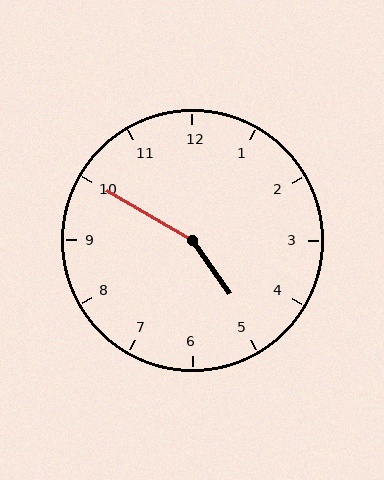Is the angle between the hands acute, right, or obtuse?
It is obtuse.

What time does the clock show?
4:50.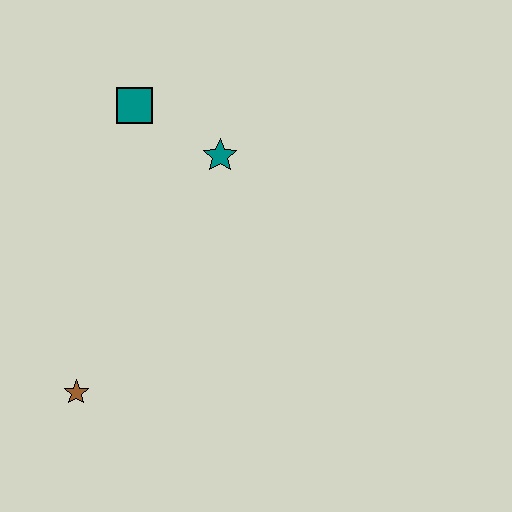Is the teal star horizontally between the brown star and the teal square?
No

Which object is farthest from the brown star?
The teal square is farthest from the brown star.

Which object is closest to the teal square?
The teal star is closest to the teal square.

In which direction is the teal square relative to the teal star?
The teal square is to the left of the teal star.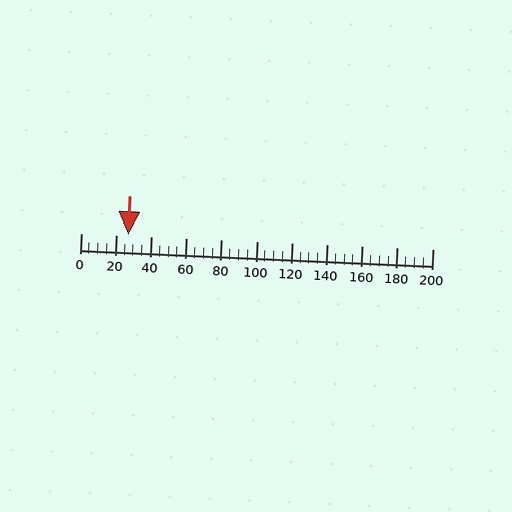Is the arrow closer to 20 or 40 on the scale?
The arrow is closer to 20.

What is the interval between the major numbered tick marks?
The major tick marks are spaced 20 units apart.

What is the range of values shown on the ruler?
The ruler shows values from 0 to 200.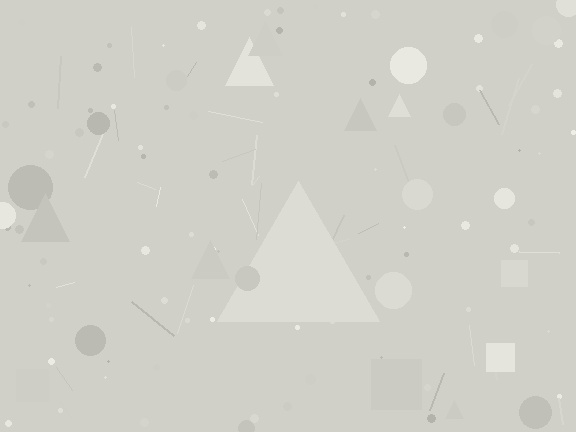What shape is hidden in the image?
A triangle is hidden in the image.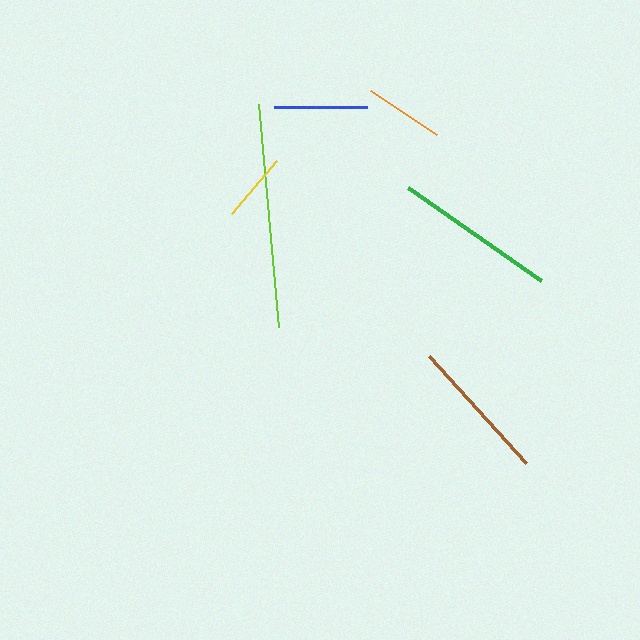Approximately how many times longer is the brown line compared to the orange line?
The brown line is approximately 1.8 times the length of the orange line.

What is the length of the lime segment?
The lime segment is approximately 223 pixels long.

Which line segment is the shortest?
The yellow line is the shortest at approximately 70 pixels.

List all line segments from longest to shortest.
From longest to shortest: lime, green, brown, blue, orange, yellow.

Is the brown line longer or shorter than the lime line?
The lime line is longer than the brown line.